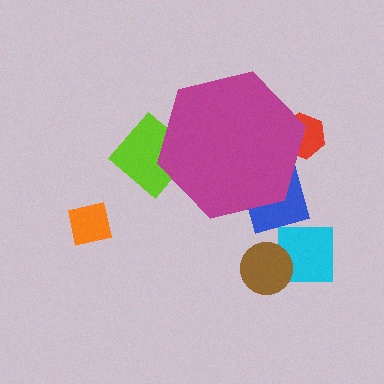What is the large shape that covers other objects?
A magenta hexagon.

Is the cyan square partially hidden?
No, the cyan square is fully visible.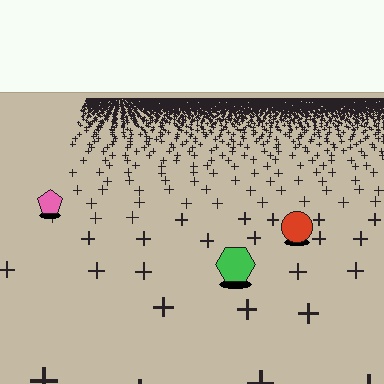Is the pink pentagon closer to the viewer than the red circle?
No. The red circle is closer — you can tell from the texture gradient: the ground texture is coarser near it.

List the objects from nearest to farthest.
From nearest to farthest: the green hexagon, the red circle, the pink pentagon.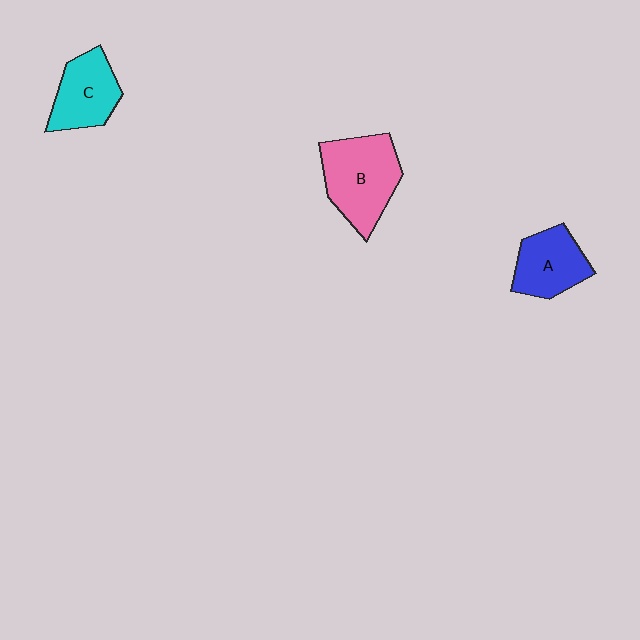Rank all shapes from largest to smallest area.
From largest to smallest: B (pink), C (cyan), A (blue).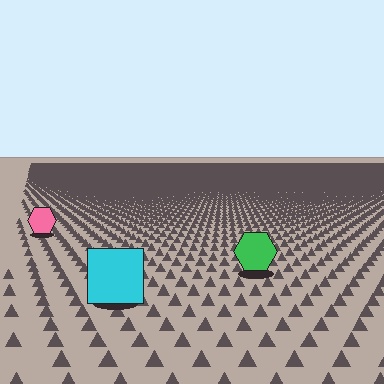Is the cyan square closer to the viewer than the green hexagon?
Yes. The cyan square is closer — you can tell from the texture gradient: the ground texture is coarser near it.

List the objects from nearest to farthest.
From nearest to farthest: the cyan square, the green hexagon, the pink hexagon.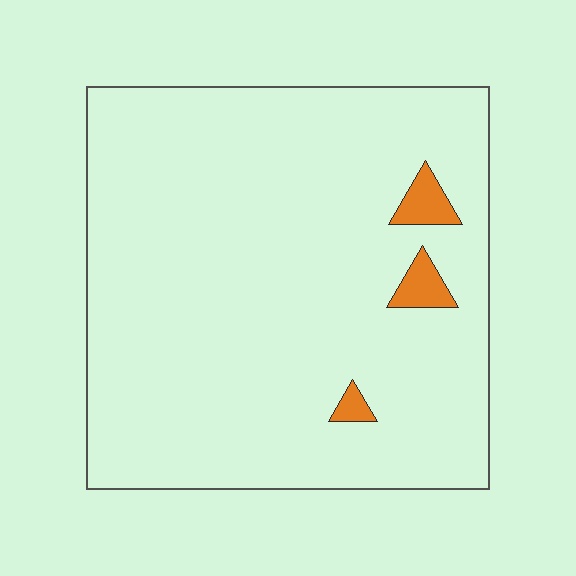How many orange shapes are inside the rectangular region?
3.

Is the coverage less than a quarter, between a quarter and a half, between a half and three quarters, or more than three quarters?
Less than a quarter.